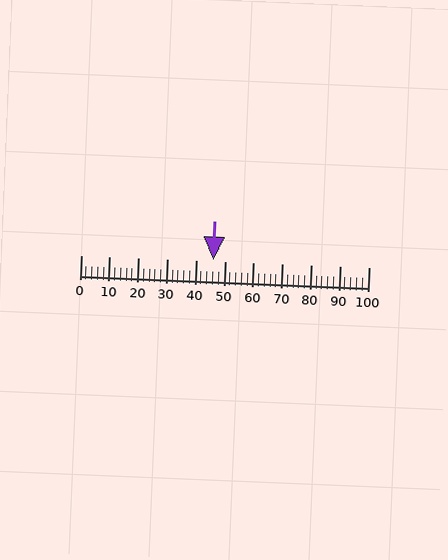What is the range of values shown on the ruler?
The ruler shows values from 0 to 100.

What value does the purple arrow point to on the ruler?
The purple arrow points to approximately 46.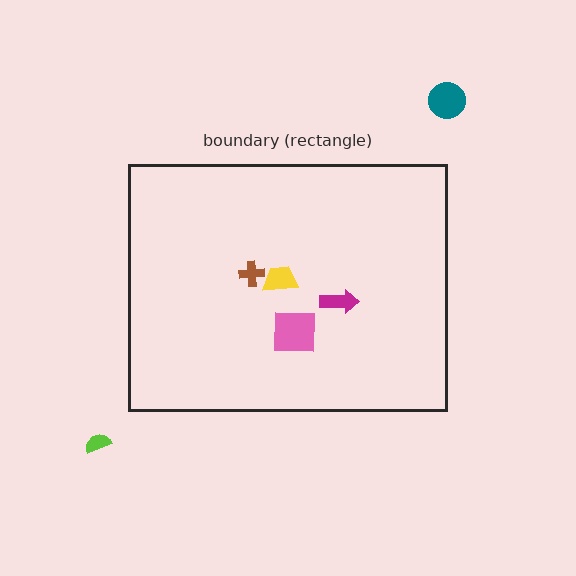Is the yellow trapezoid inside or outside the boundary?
Inside.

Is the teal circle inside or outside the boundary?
Outside.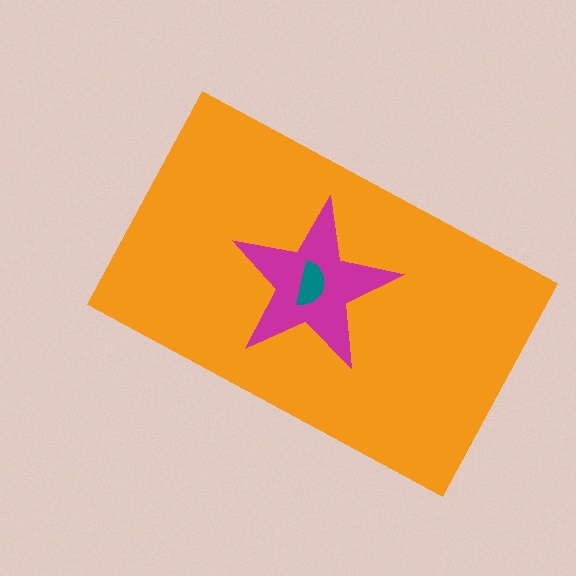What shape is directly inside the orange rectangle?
The magenta star.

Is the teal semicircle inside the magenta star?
Yes.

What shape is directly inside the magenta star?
The teal semicircle.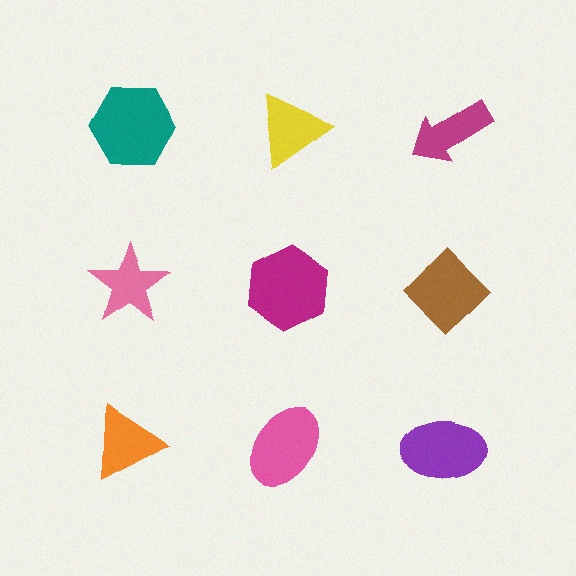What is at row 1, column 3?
A magenta arrow.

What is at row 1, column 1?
A teal hexagon.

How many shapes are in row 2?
3 shapes.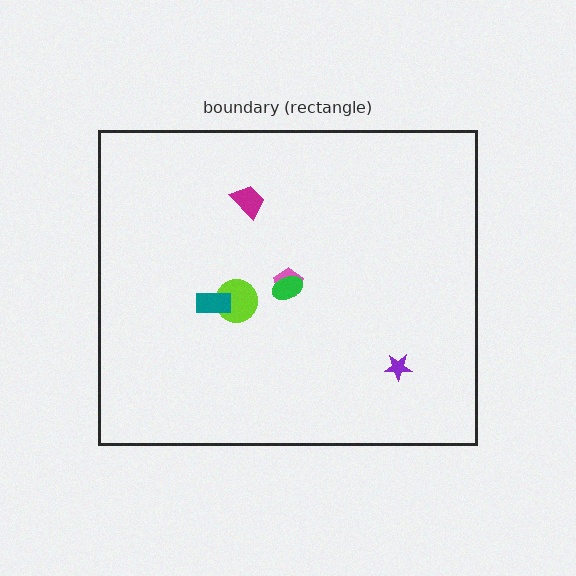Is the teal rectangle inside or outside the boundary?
Inside.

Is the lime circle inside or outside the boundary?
Inside.